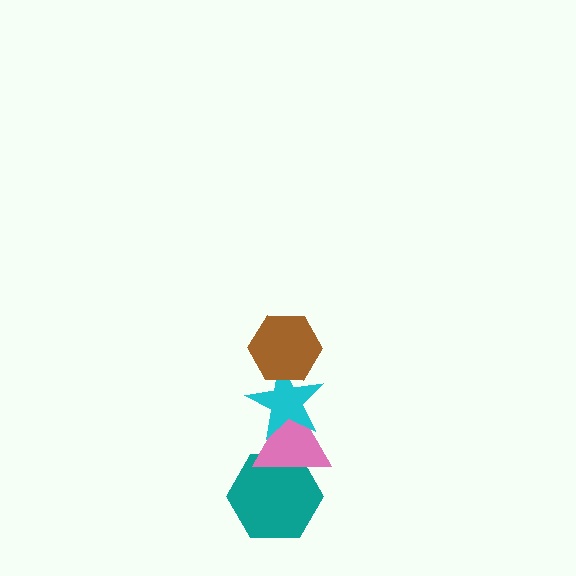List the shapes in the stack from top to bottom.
From top to bottom: the brown hexagon, the cyan star, the pink triangle, the teal hexagon.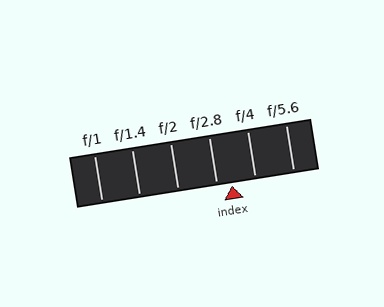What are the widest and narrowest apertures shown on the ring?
The widest aperture shown is f/1 and the narrowest is f/5.6.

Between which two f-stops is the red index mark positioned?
The index mark is between f/2.8 and f/4.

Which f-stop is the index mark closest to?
The index mark is closest to f/2.8.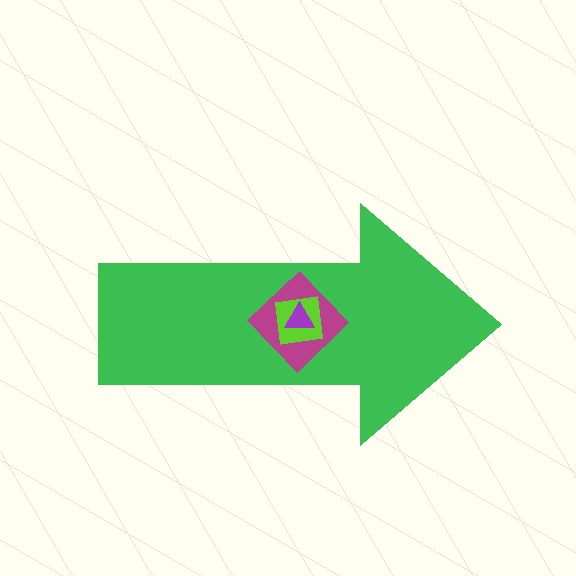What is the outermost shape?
The green arrow.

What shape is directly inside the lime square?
The purple triangle.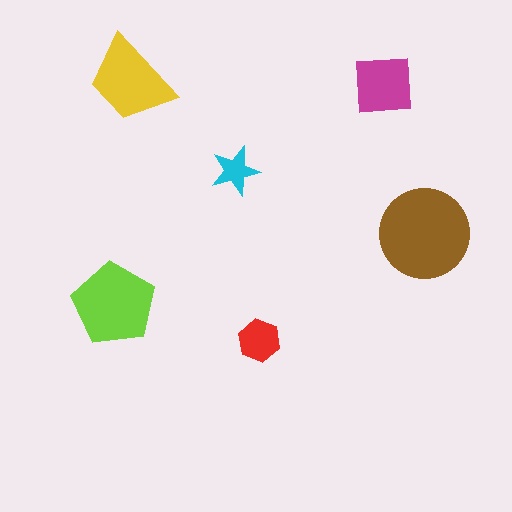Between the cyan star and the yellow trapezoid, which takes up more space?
The yellow trapezoid.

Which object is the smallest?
The cyan star.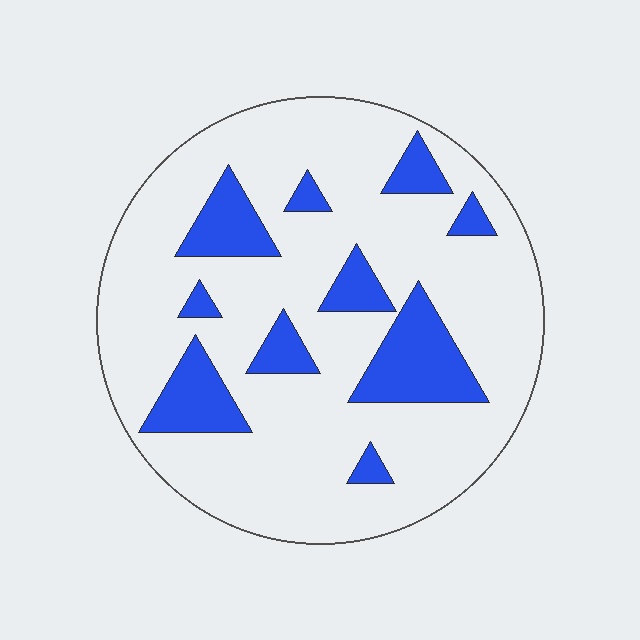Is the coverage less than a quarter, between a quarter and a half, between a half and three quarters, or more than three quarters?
Less than a quarter.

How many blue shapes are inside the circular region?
10.